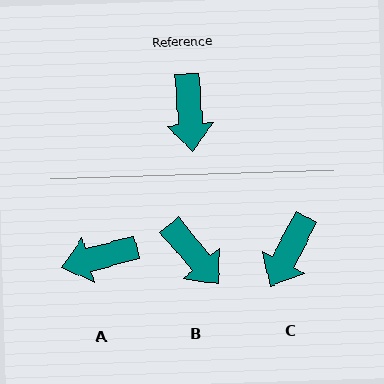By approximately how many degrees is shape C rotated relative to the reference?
Approximately 32 degrees clockwise.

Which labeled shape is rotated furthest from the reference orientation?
A, about 79 degrees away.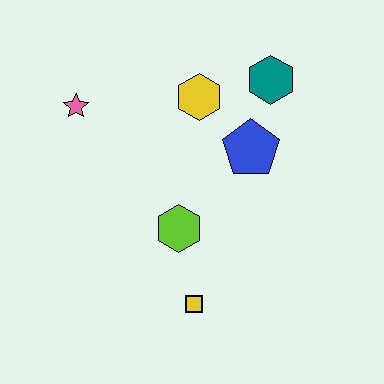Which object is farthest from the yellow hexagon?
The yellow square is farthest from the yellow hexagon.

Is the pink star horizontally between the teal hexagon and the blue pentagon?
No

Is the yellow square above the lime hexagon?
No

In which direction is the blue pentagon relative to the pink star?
The blue pentagon is to the right of the pink star.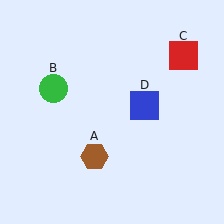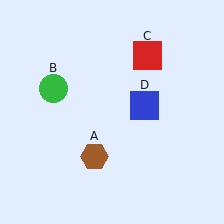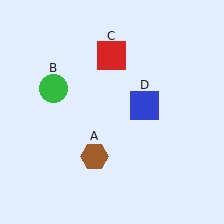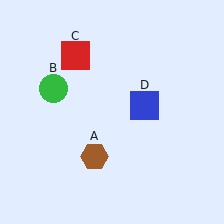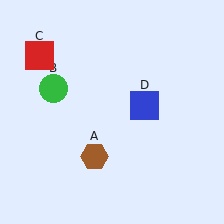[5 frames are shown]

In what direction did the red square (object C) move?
The red square (object C) moved left.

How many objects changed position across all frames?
1 object changed position: red square (object C).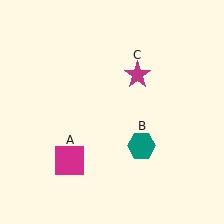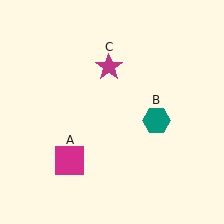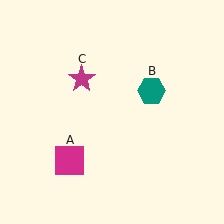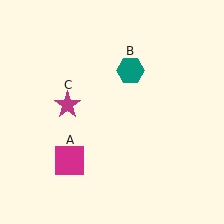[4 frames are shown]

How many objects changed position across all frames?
2 objects changed position: teal hexagon (object B), magenta star (object C).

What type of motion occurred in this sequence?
The teal hexagon (object B), magenta star (object C) rotated counterclockwise around the center of the scene.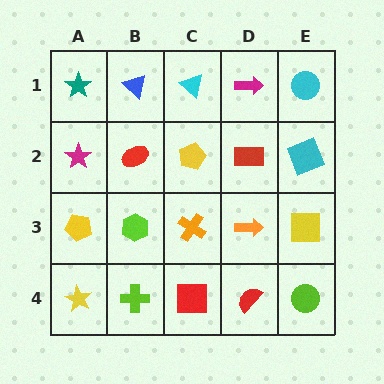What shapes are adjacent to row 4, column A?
A yellow pentagon (row 3, column A), a lime cross (row 4, column B).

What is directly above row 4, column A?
A yellow pentagon.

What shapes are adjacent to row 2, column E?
A cyan circle (row 1, column E), a yellow square (row 3, column E), a red rectangle (row 2, column D).